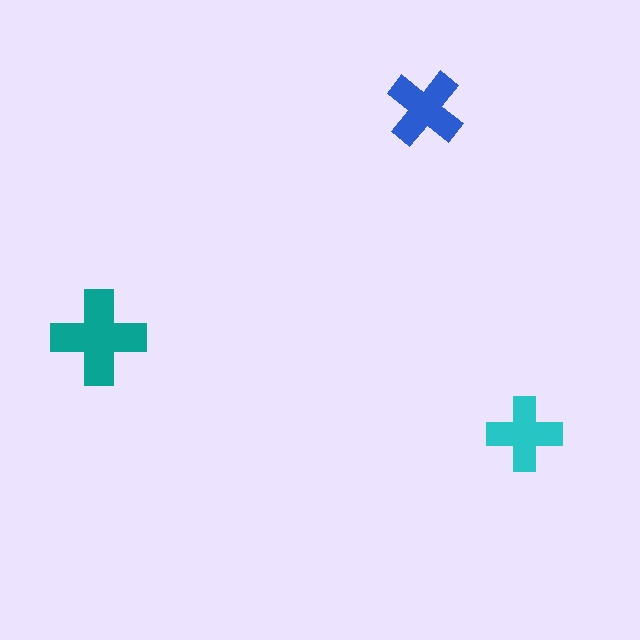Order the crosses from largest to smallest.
the teal one, the blue one, the cyan one.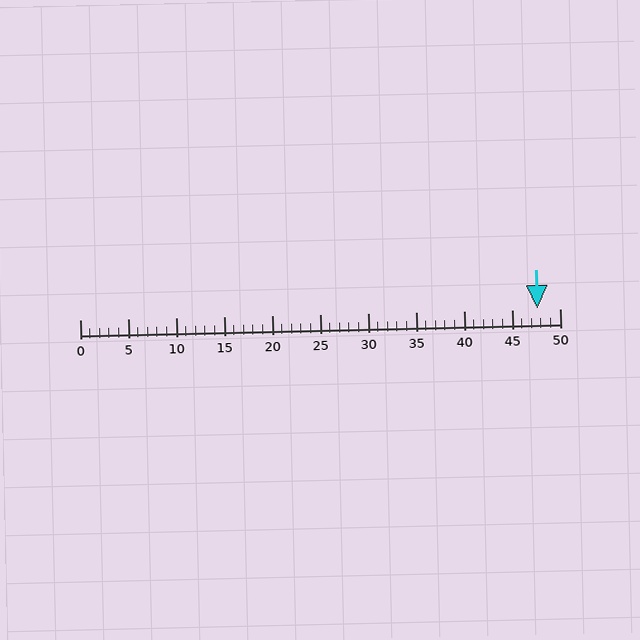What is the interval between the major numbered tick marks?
The major tick marks are spaced 5 units apart.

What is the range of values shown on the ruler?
The ruler shows values from 0 to 50.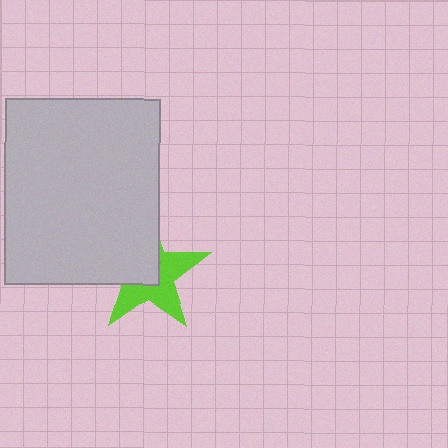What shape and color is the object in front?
The object in front is a light gray rectangle.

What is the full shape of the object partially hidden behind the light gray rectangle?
The partially hidden object is a lime star.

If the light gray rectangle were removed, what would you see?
You would see the complete lime star.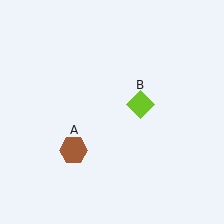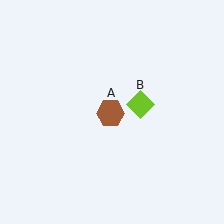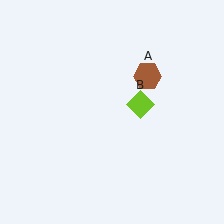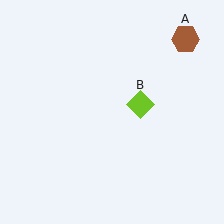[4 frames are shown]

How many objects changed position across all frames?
1 object changed position: brown hexagon (object A).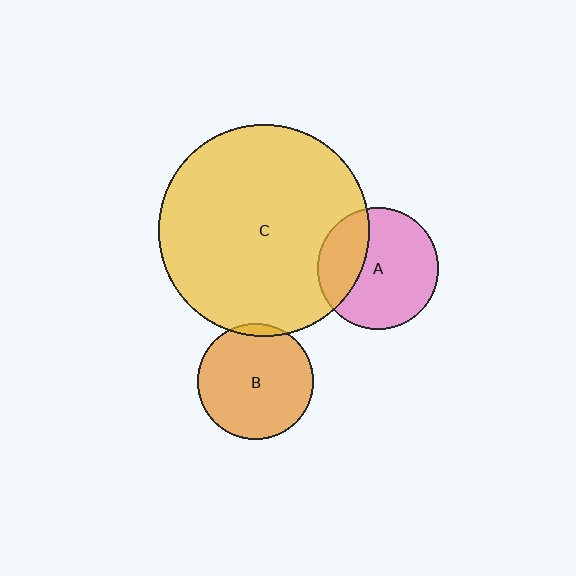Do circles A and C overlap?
Yes.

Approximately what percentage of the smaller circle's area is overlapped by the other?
Approximately 30%.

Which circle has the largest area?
Circle C (yellow).